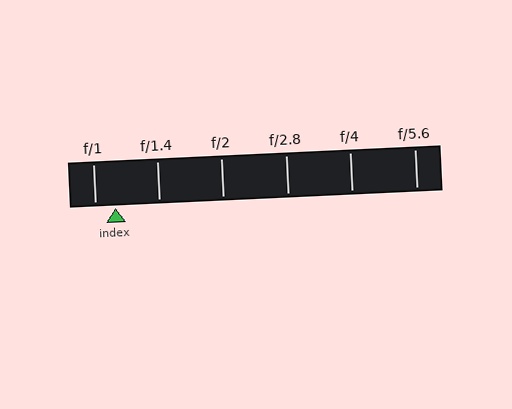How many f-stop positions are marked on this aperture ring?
There are 6 f-stop positions marked.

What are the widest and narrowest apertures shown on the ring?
The widest aperture shown is f/1 and the narrowest is f/5.6.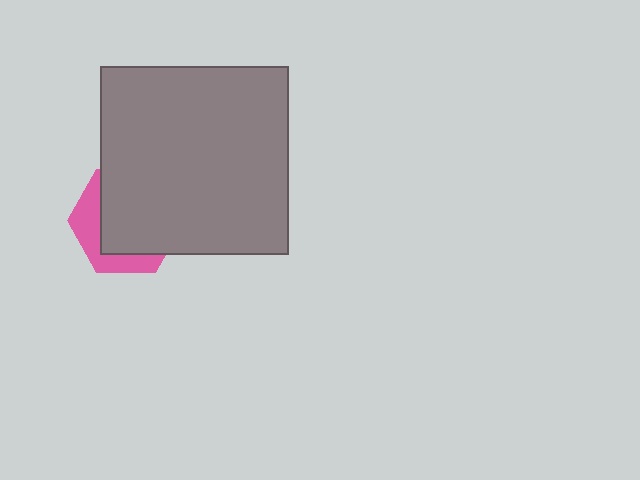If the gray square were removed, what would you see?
You would see the complete pink hexagon.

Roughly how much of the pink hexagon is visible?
A small part of it is visible (roughly 32%).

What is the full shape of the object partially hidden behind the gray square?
The partially hidden object is a pink hexagon.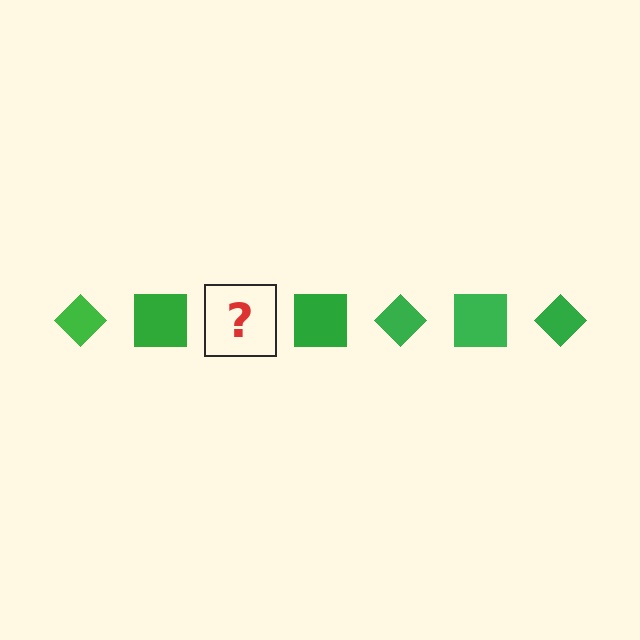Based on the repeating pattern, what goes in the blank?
The blank should be a green diamond.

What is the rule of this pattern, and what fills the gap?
The rule is that the pattern cycles through diamond, square shapes in green. The gap should be filled with a green diamond.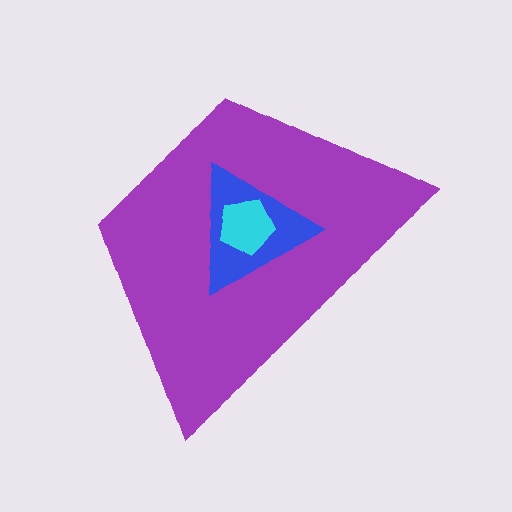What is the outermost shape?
The purple trapezoid.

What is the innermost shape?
The cyan pentagon.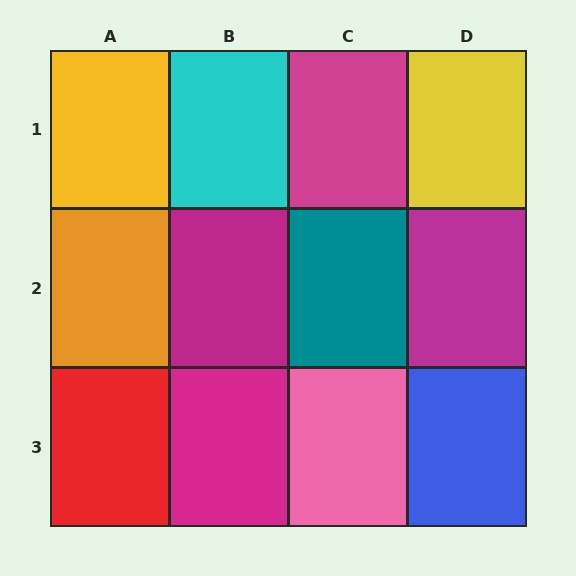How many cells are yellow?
2 cells are yellow.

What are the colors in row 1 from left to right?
Yellow, cyan, magenta, yellow.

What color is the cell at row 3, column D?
Blue.